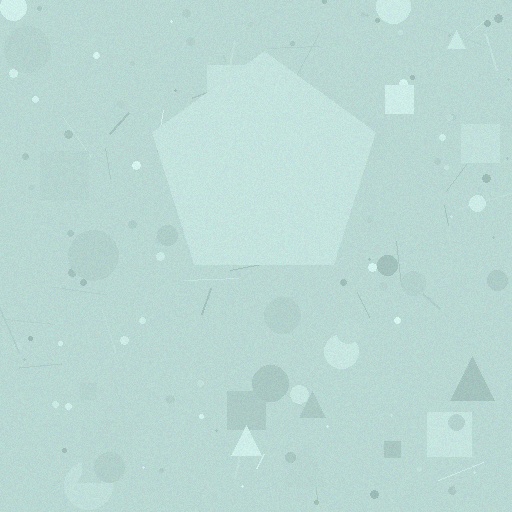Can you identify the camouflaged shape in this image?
The camouflaged shape is a pentagon.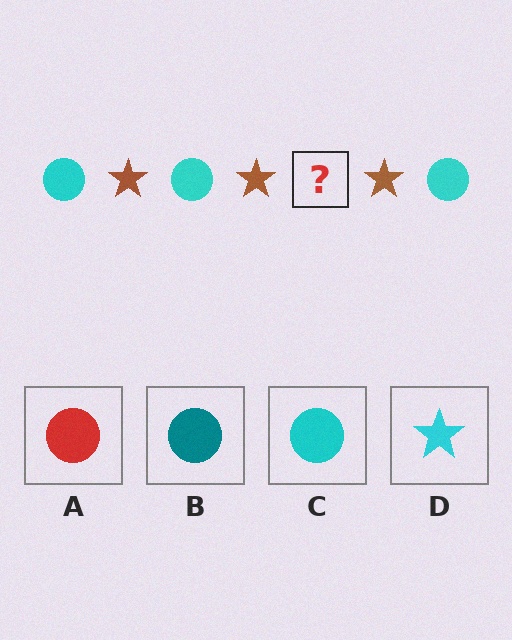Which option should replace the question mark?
Option C.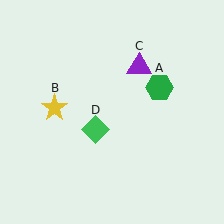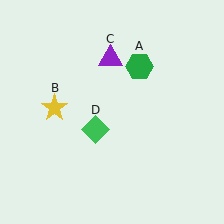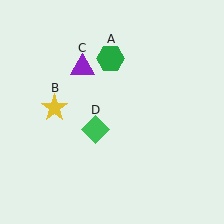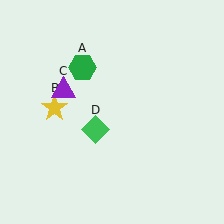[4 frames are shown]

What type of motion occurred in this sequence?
The green hexagon (object A), purple triangle (object C) rotated counterclockwise around the center of the scene.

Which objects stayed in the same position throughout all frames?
Yellow star (object B) and green diamond (object D) remained stationary.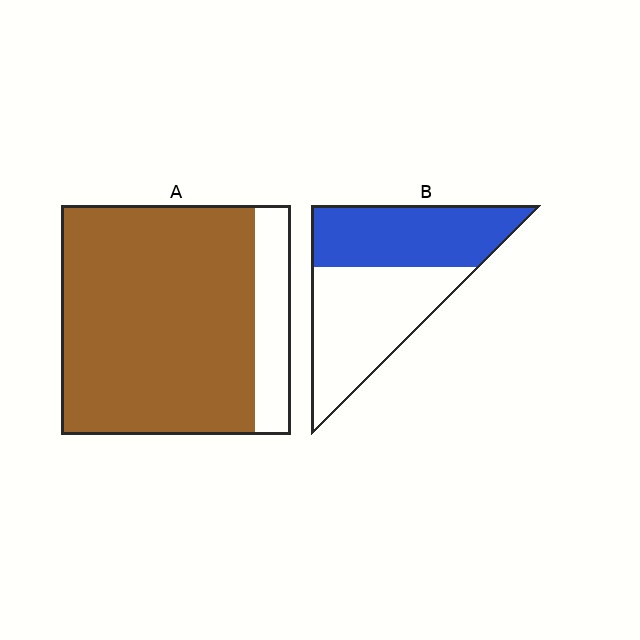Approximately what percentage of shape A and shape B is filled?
A is approximately 85% and B is approximately 45%.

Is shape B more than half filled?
Roughly half.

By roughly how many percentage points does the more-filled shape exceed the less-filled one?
By roughly 40 percentage points (A over B).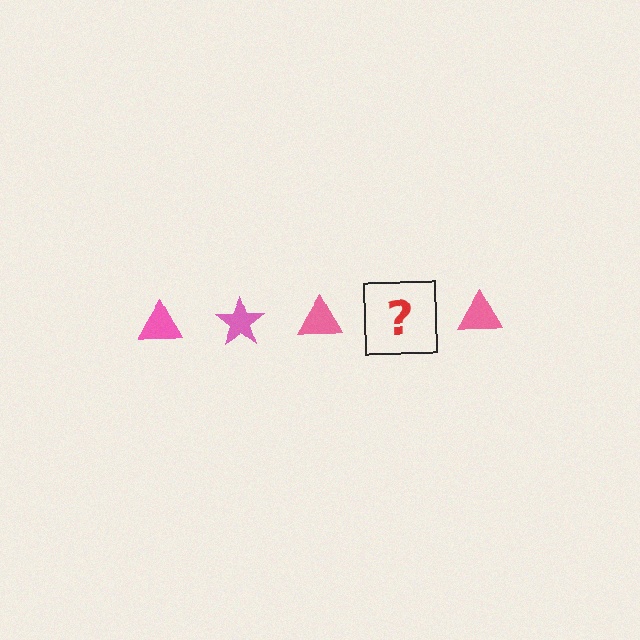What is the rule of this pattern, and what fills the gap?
The rule is that the pattern cycles through triangle, star shapes in pink. The gap should be filled with a pink star.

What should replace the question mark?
The question mark should be replaced with a pink star.